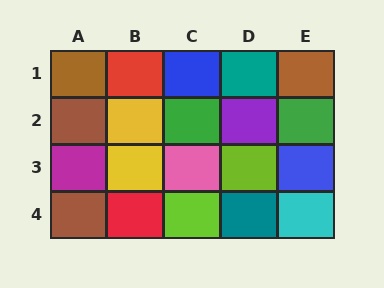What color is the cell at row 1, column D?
Teal.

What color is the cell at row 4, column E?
Cyan.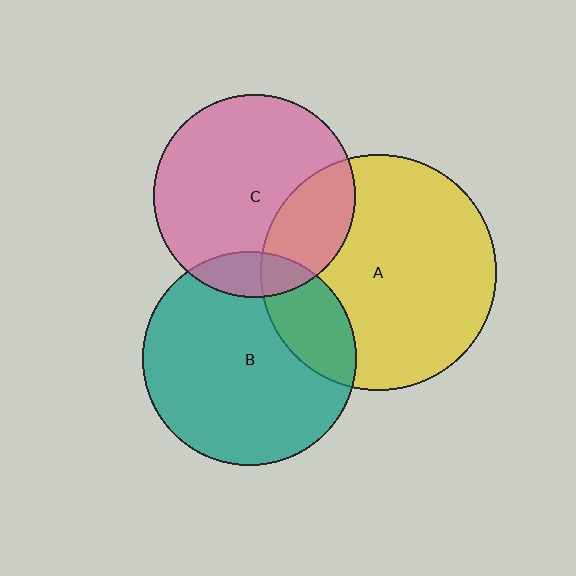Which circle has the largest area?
Circle A (yellow).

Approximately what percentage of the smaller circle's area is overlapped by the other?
Approximately 15%.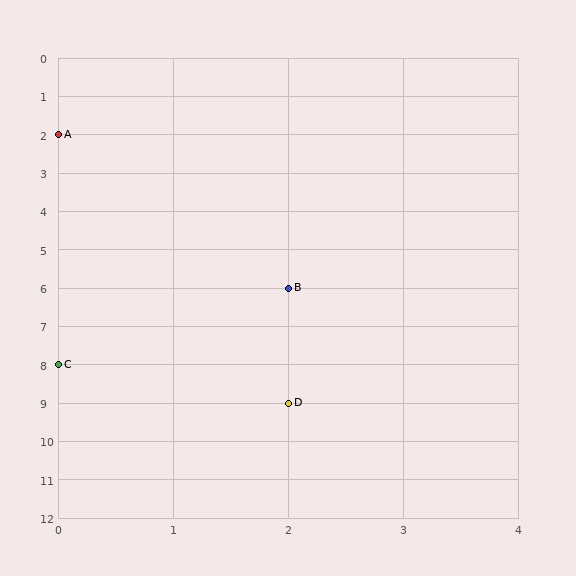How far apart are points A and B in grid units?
Points A and B are 2 columns and 4 rows apart (about 4.5 grid units diagonally).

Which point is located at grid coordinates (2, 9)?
Point D is at (2, 9).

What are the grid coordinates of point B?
Point B is at grid coordinates (2, 6).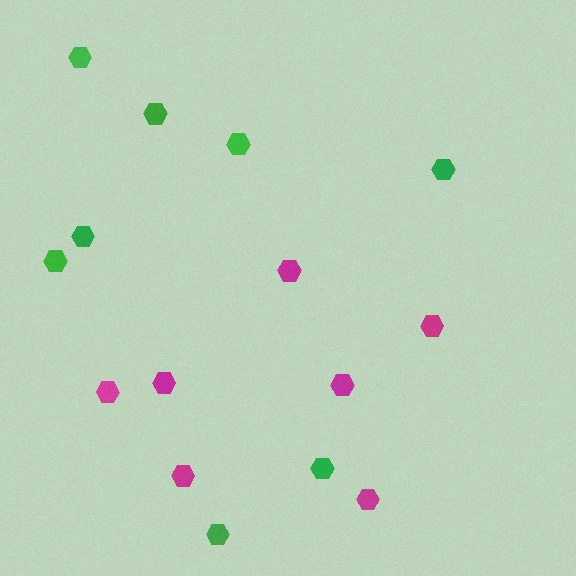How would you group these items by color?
There are 2 groups: one group of magenta hexagons (7) and one group of green hexagons (8).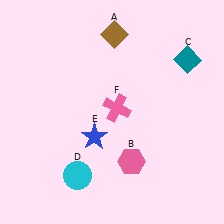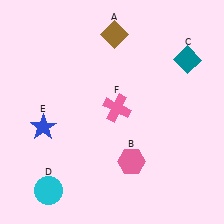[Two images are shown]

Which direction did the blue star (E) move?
The blue star (E) moved left.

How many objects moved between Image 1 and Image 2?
2 objects moved between the two images.